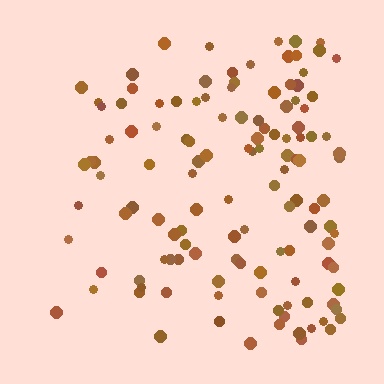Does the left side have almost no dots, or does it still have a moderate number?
Still a moderate number, just noticeably fewer than the right.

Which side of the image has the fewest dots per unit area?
The left.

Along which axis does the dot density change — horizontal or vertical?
Horizontal.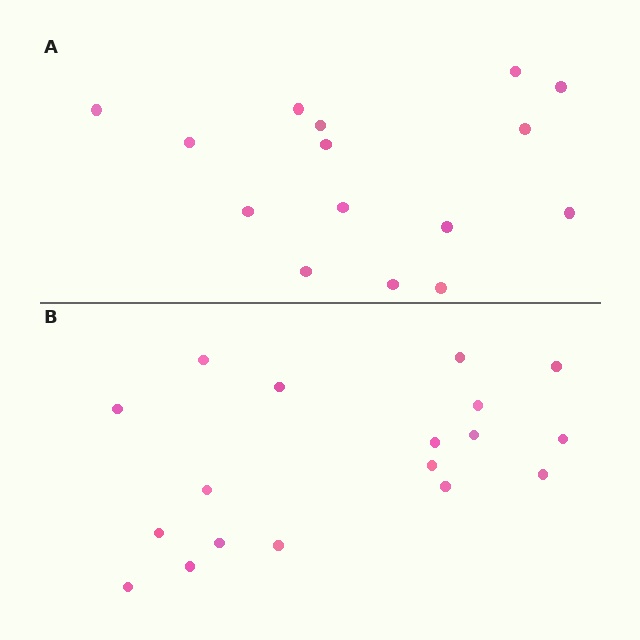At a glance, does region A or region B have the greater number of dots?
Region B (the bottom region) has more dots.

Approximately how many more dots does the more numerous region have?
Region B has just a few more — roughly 2 or 3 more dots than region A.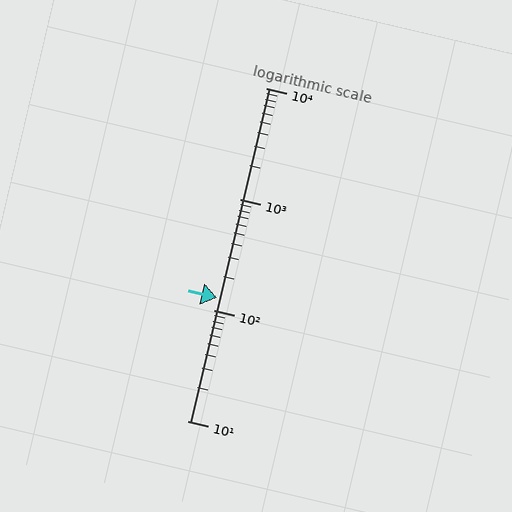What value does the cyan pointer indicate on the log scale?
The pointer indicates approximately 130.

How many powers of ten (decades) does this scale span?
The scale spans 3 decades, from 10 to 10000.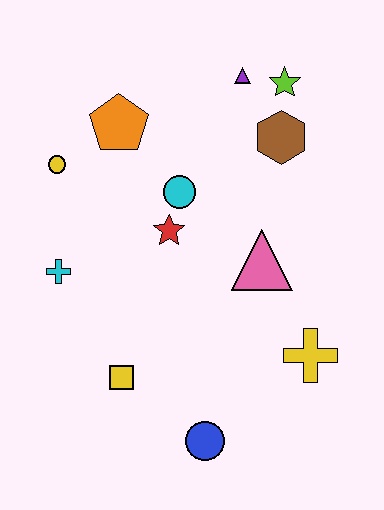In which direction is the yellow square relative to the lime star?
The yellow square is below the lime star.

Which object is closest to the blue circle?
The yellow square is closest to the blue circle.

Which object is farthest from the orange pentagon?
The blue circle is farthest from the orange pentagon.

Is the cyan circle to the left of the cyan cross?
No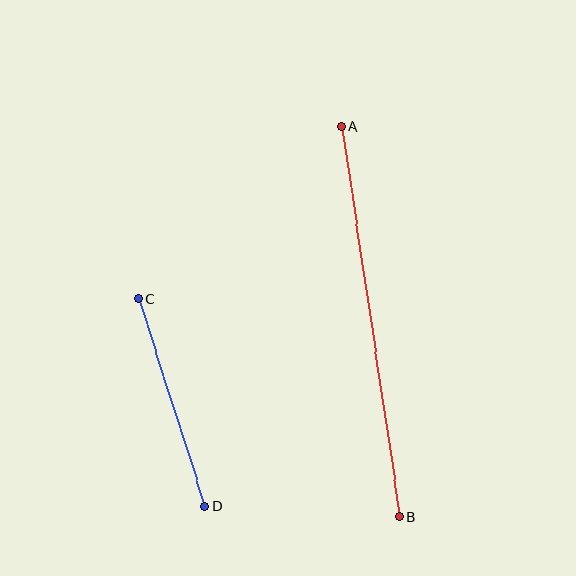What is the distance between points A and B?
The distance is approximately 394 pixels.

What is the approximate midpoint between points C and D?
The midpoint is at approximately (172, 403) pixels.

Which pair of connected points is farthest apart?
Points A and B are farthest apart.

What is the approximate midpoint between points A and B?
The midpoint is at approximately (371, 322) pixels.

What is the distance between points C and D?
The distance is approximately 219 pixels.